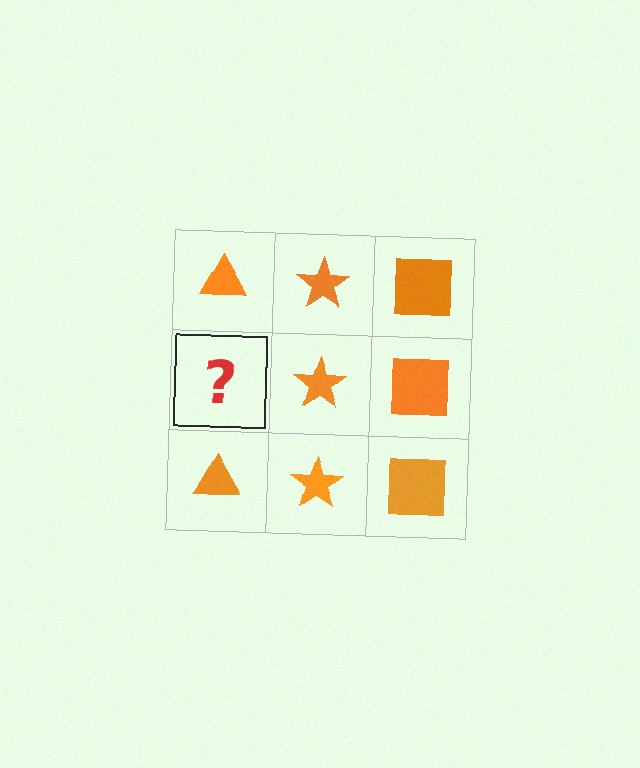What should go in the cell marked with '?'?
The missing cell should contain an orange triangle.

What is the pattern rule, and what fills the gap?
The rule is that each column has a consistent shape. The gap should be filled with an orange triangle.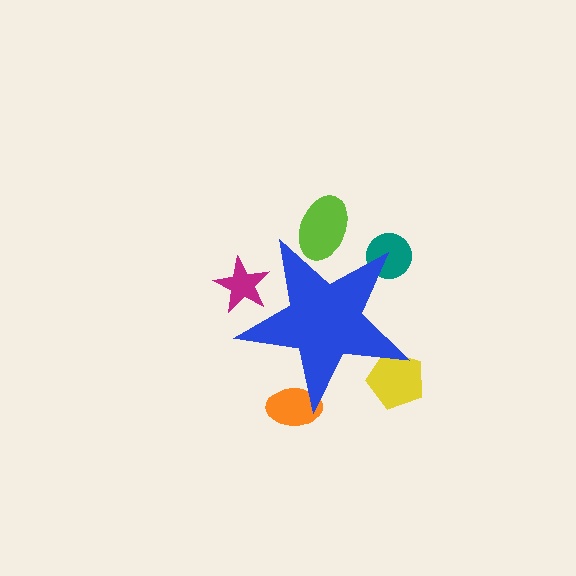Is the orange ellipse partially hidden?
Yes, the orange ellipse is partially hidden behind the blue star.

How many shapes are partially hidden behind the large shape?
5 shapes are partially hidden.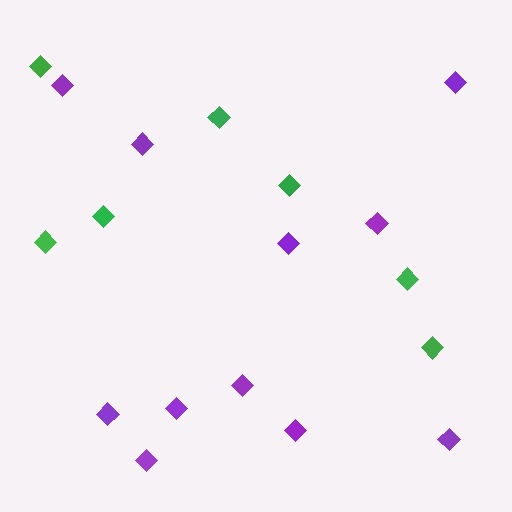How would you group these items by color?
There are 2 groups: one group of purple diamonds (11) and one group of green diamonds (7).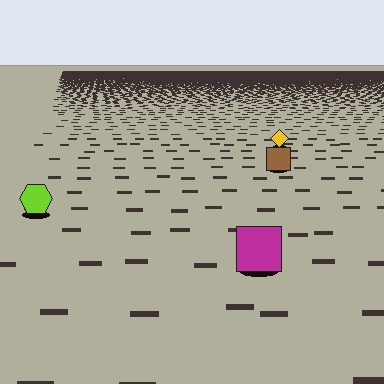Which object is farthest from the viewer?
The yellow diamond is farthest from the viewer. It appears smaller and the ground texture around it is denser.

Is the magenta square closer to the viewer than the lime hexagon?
Yes. The magenta square is closer — you can tell from the texture gradient: the ground texture is coarser near it.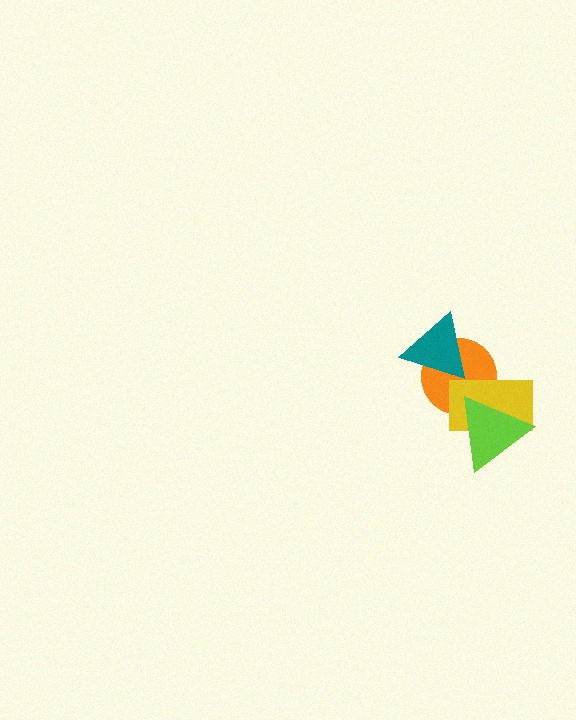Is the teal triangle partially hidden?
No, no other shape covers it.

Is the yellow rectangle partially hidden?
Yes, it is partially covered by another shape.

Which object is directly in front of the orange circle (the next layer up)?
The yellow rectangle is directly in front of the orange circle.